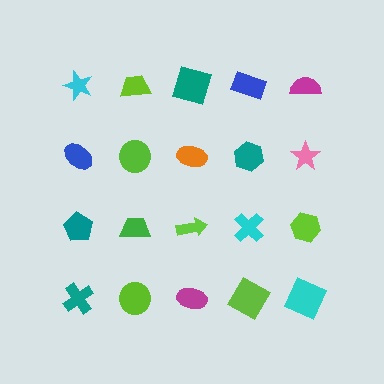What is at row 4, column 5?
A cyan square.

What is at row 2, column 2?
A lime circle.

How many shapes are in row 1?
5 shapes.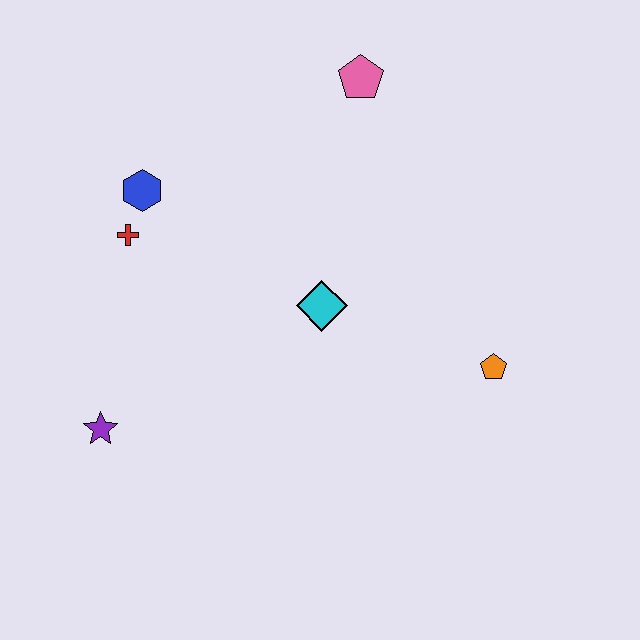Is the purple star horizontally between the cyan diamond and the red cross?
No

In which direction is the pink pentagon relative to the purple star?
The pink pentagon is above the purple star.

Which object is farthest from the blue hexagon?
The orange pentagon is farthest from the blue hexagon.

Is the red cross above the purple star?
Yes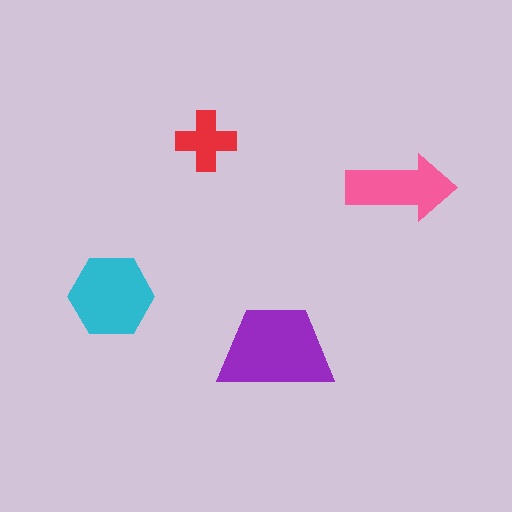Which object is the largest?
The purple trapezoid.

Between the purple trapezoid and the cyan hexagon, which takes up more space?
The purple trapezoid.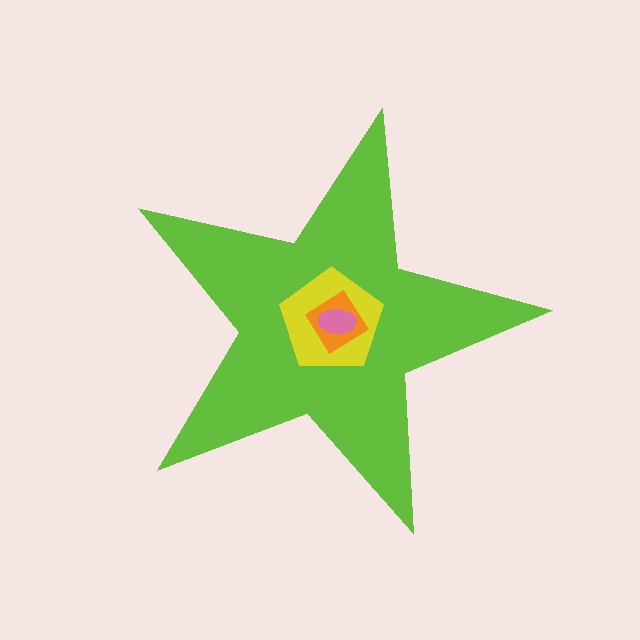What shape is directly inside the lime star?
The yellow pentagon.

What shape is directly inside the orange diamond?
The pink ellipse.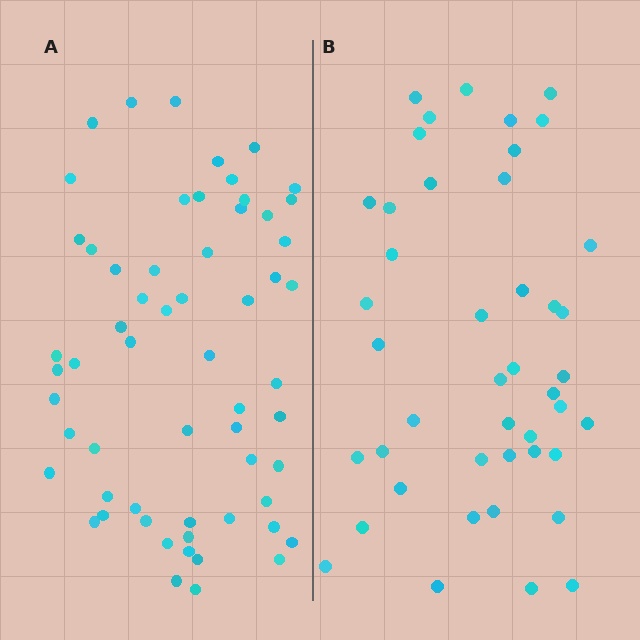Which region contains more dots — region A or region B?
Region A (the left region) has more dots.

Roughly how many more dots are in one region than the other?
Region A has approximately 15 more dots than region B.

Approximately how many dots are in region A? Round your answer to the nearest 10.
About 60 dots.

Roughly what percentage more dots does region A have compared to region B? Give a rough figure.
About 35% more.